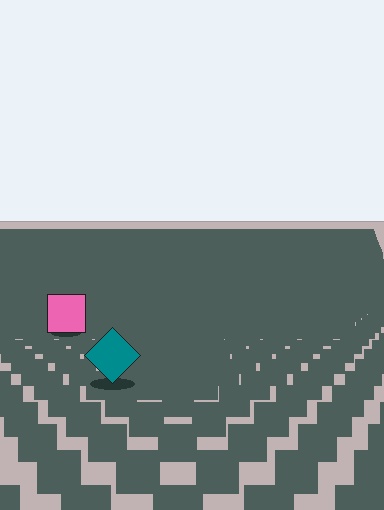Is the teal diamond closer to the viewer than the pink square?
Yes. The teal diamond is closer — you can tell from the texture gradient: the ground texture is coarser near it.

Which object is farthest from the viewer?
The pink square is farthest from the viewer. It appears smaller and the ground texture around it is denser.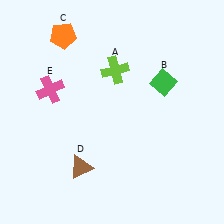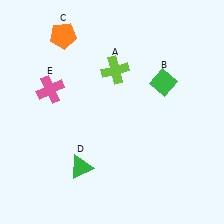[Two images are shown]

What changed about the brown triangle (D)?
In Image 1, D is brown. In Image 2, it changed to green.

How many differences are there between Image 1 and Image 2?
There is 1 difference between the two images.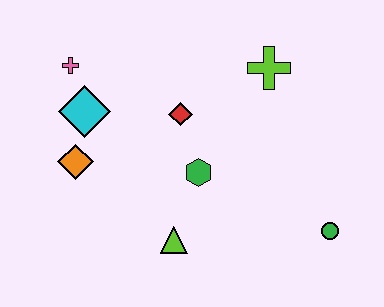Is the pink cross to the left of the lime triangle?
Yes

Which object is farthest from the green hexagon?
The pink cross is farthest from the green hexagon.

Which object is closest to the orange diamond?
The cyan diamond is closest to the orange diamond.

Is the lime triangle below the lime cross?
Yes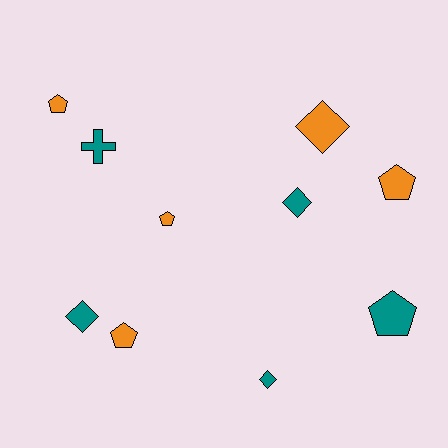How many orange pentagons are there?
There are 4 orange pentagons.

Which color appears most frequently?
Teal, with 5 objects.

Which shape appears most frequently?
Pentagon, with 5 objects.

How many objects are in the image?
There are 10 objects.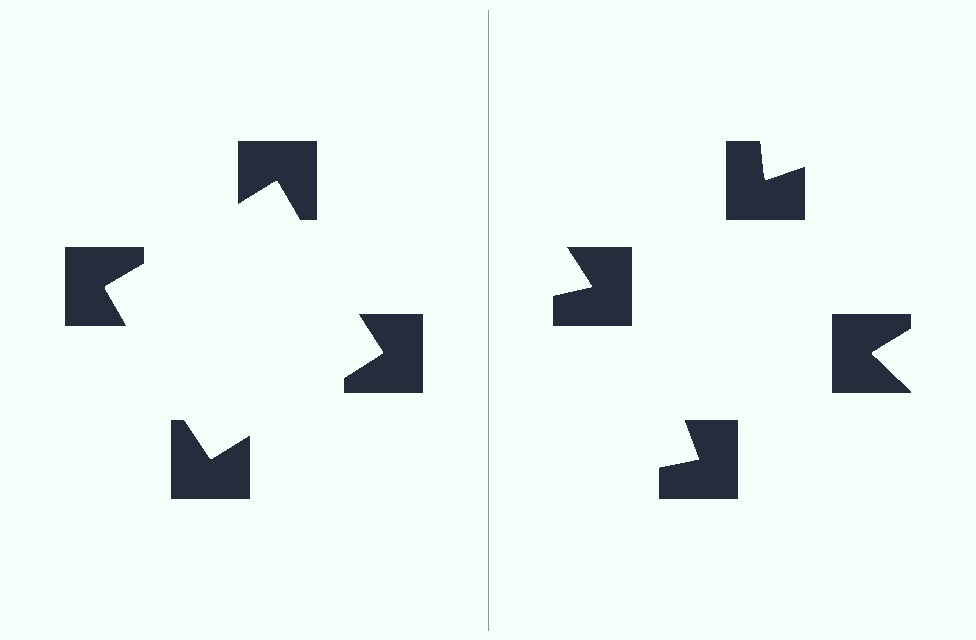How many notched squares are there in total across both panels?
8 — 4 on each side.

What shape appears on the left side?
An illusory square.